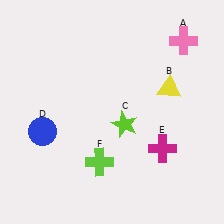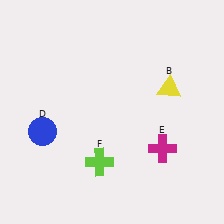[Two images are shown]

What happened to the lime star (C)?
The lime star (C) was removed in Image 2. It was in the bottom-right area of Image 1.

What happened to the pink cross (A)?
The pink cross (A) was removed in Image 2. It was in the top-right area of Image 1.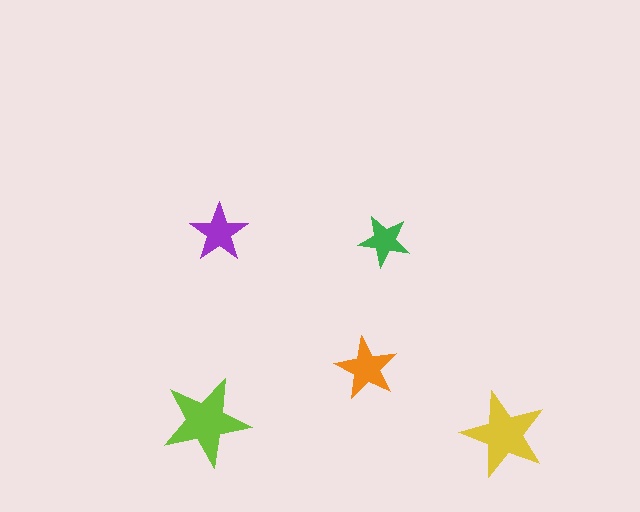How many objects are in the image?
There are 5 objects in the image.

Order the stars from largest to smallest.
the lime one, the yellow one, the orange one, the purple one, the green one.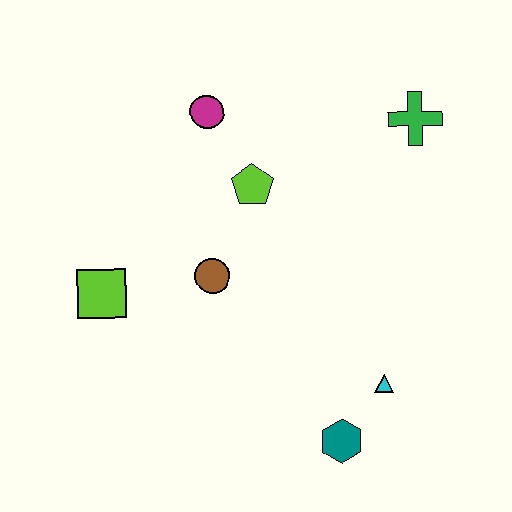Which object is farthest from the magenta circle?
The teal hexagon is farthest from the magenta circle.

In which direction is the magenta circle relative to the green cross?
The magenta circle is to the left of the green cross.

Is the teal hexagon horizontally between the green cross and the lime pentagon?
Yes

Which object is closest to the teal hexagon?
The cyan triangle is closest to the teal hexagon.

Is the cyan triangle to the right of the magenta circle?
Yes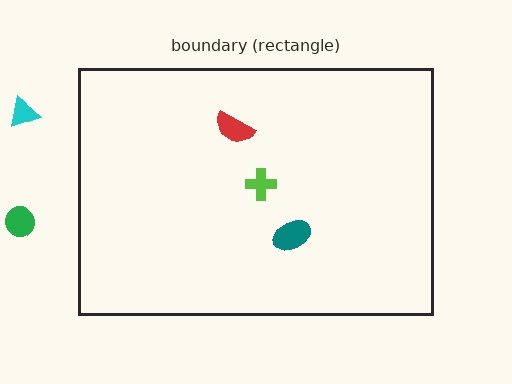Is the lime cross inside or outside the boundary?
Inside.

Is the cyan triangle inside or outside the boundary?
Outside.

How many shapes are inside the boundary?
3 inside, 2 outside.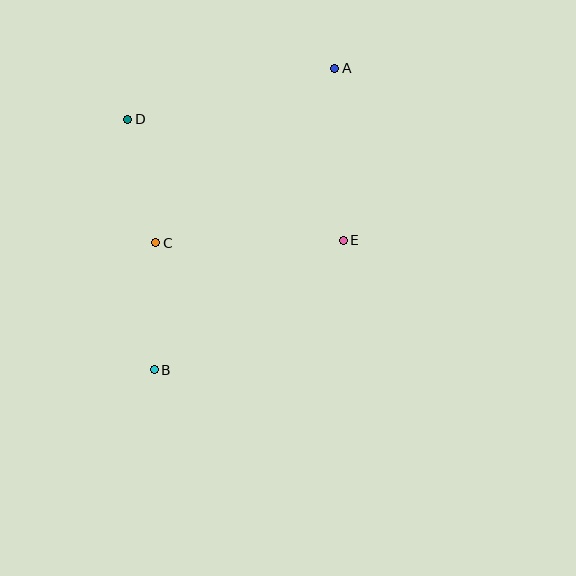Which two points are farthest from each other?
Points A and B are farthest from each other.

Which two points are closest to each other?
Points C and D are closest to each other.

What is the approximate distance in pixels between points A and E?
The distance between A and E is approximately 172 pixels.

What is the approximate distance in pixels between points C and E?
The distance between C and E is approximately 188 pixels.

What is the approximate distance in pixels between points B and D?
The distance between B and D is approximately 252 pixels.